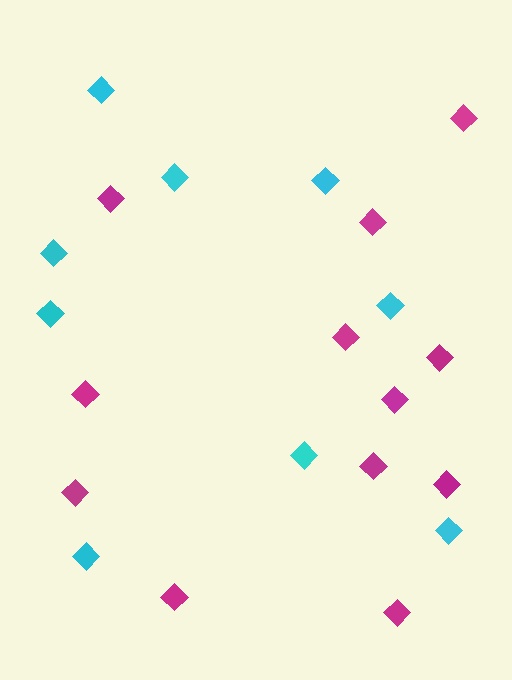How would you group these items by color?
There are 2 groups: one group of cyan diamonds (9) and one group of magenta diamonds (12).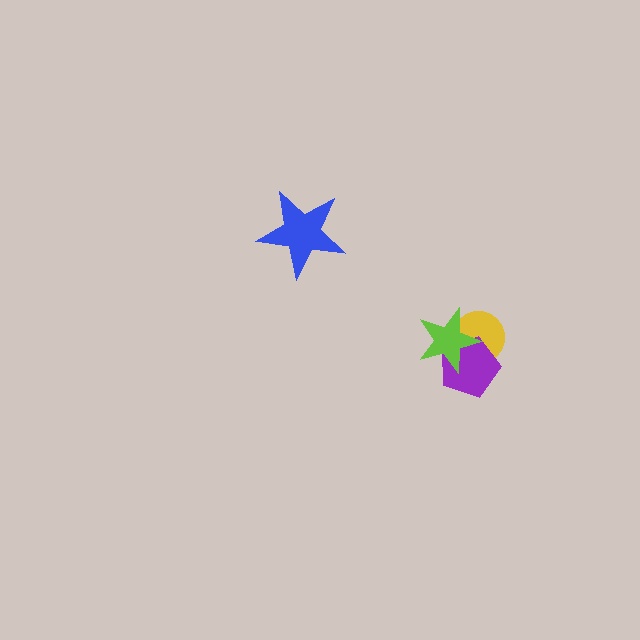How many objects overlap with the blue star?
0 objects overlap with the blue star.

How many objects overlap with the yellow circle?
2 objects overlap with the yellow circle.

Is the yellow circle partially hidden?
Yes, it is partially covered by another shape.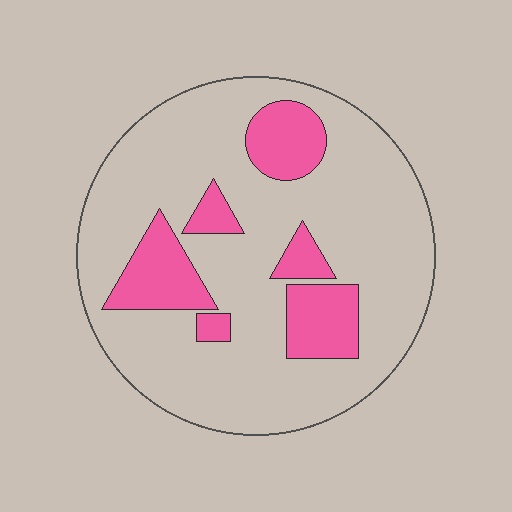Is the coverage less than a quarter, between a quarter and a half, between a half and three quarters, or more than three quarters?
Less than a quarter.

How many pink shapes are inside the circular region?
6.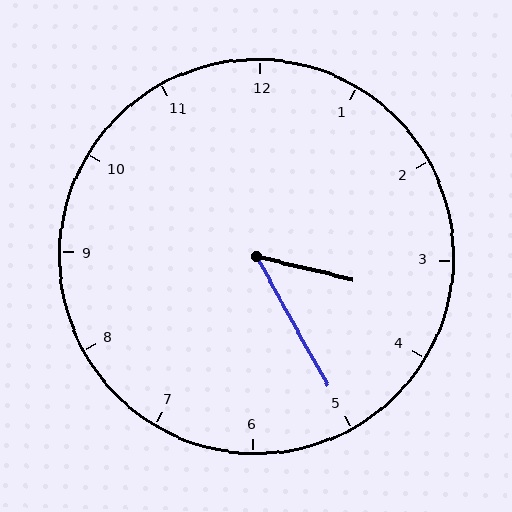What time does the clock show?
3:25.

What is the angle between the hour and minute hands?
Approximately 48 degrees.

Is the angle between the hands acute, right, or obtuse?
It is acute.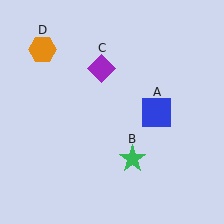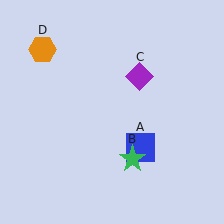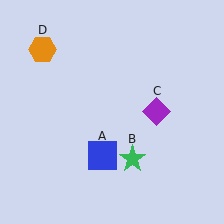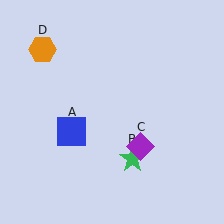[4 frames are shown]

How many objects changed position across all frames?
2 objects changed position: blue square (object A), purple diamond (object C).